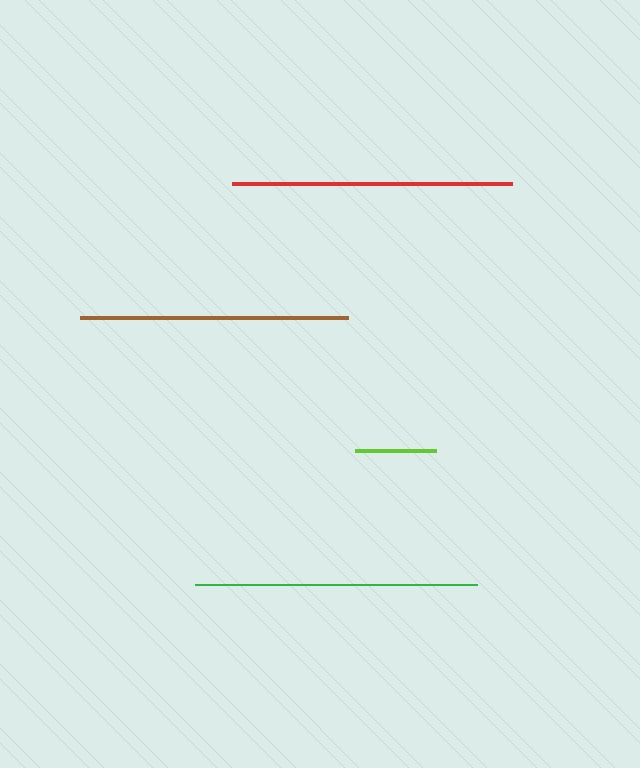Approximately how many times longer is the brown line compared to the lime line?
The brown line is approximately 3.3 times the length of the lime line.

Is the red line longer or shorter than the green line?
The green line is longer than the red line.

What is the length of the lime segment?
The lime segment is approximately 81 pixels long.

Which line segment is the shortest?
The lime line is the shortest at approximately 81 pixels.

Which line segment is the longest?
The green line is the longest at approximately 282 pixels.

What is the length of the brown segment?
The brown segment is approximately 267 pixels long.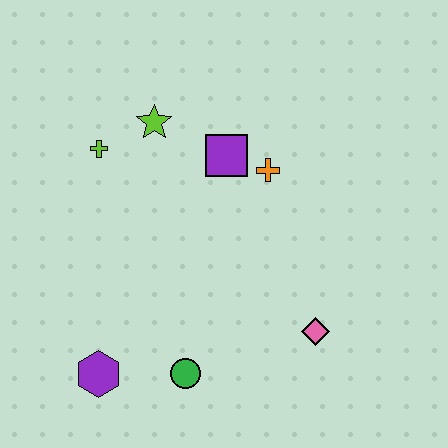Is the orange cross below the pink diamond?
No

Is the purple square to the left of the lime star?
No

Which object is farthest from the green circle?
The lime star is farthest from the green circle.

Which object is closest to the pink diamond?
The green circle is closest to the pink diamond.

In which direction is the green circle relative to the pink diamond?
The green circle is to the left of the pink diamond.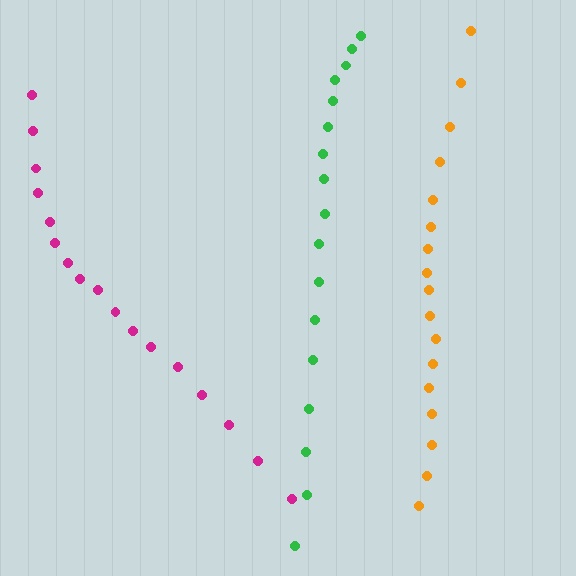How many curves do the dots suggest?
There are 3 distinct paths.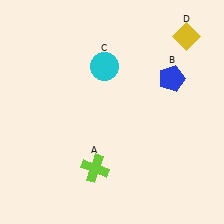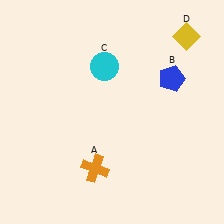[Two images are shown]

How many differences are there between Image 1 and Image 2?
There is 1 difference between the two images.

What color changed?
The cross (A) changed from lime in Image 1 to orange in Image 2.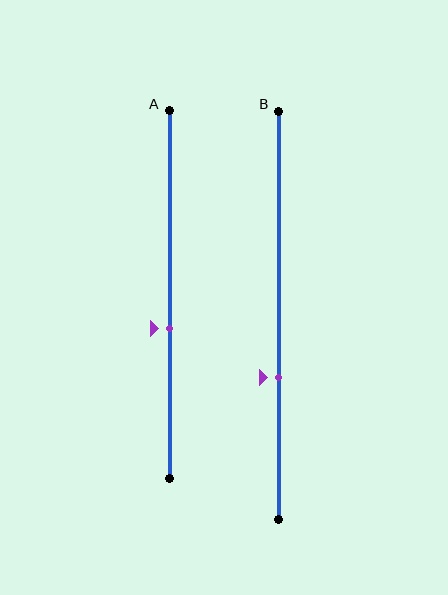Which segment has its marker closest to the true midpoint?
Segment A has its marker closest to the true midpoint.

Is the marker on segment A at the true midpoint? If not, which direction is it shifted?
No, the marker on segment A is shifted downward by about 9% of the segment length.